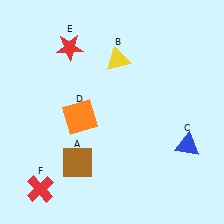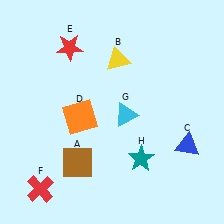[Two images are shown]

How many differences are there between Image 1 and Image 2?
There are 2 differences between the two images.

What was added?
A cyan triangle (G), a teal star (H) were added in Image 2.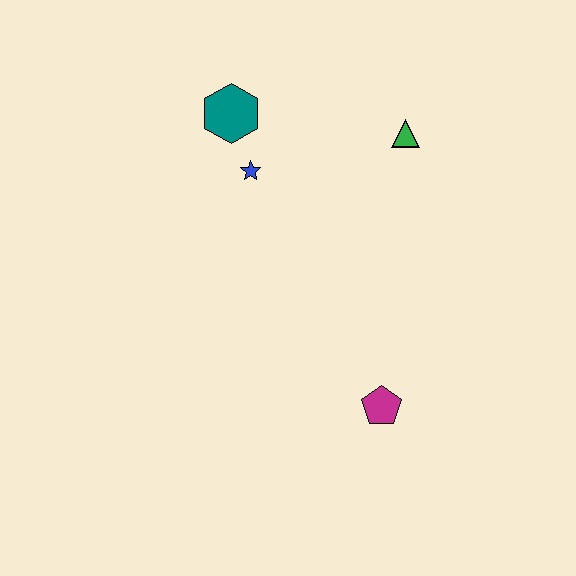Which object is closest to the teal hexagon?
The blue star is closest to the teal hexagon.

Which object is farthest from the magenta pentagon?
The teal hexagon is farthest from the magenta pentagon.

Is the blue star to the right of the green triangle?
No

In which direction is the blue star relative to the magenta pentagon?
The blue star is above the magenta pentagon.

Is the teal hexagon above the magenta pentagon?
Yes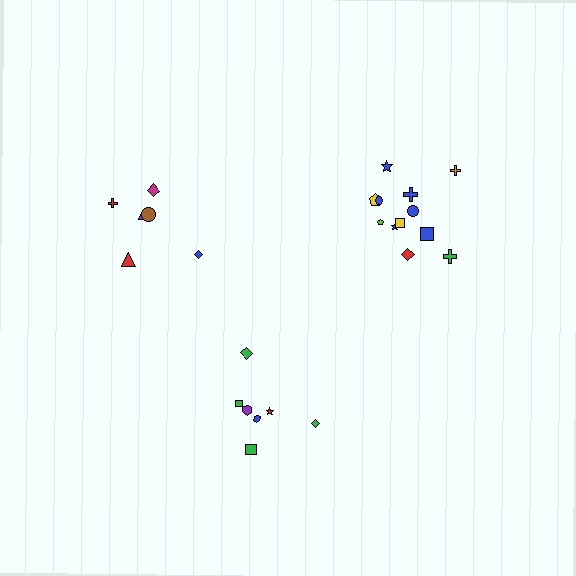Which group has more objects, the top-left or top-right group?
The top-right group.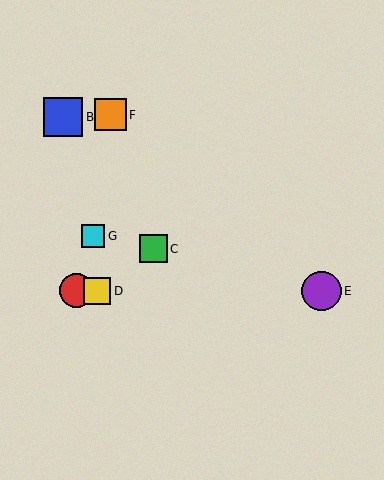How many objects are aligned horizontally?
3 objects (A, D, E) are aligned horizontally.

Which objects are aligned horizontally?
Objects A, D, E are aligned horizontally.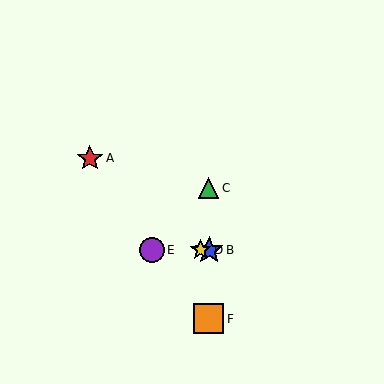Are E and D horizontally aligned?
Yes, both are at y≈250.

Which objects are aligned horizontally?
Objects B, D, E are aligned horizontally.